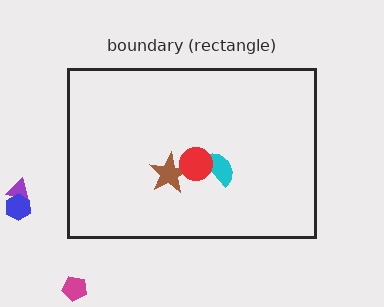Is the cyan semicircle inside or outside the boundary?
Inside.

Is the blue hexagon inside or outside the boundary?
Outside.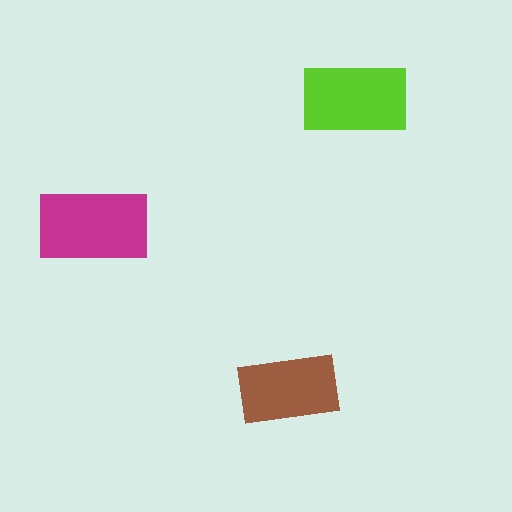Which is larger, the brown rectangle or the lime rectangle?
The lime one.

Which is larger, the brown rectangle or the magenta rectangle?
The magenta one.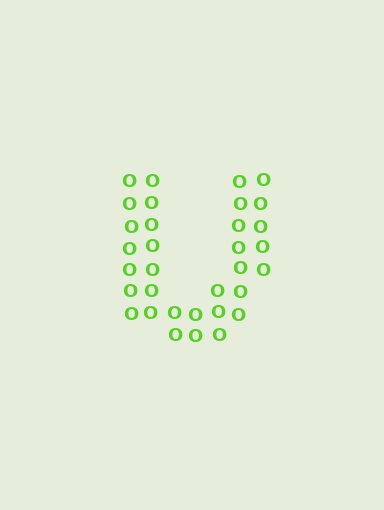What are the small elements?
The small elements are letter O's.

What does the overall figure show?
The overall figure shows the letter U.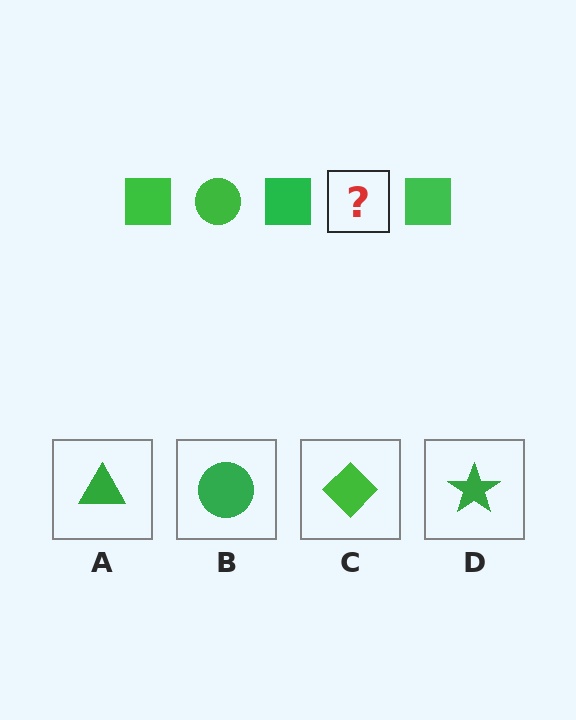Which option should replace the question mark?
Option B.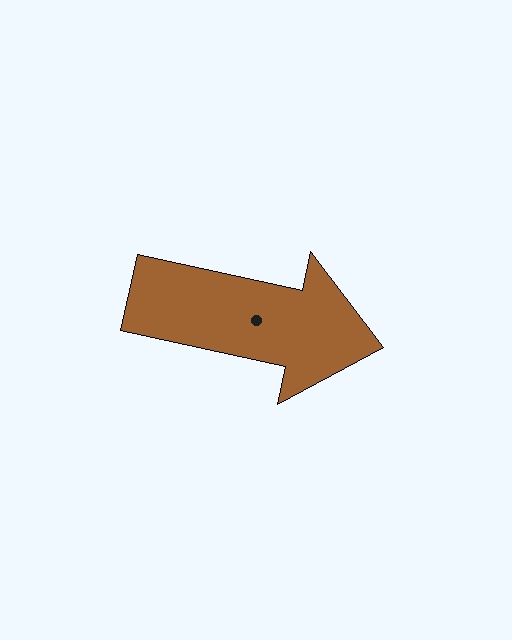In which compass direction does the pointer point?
East.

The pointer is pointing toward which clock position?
Roughly 3 o'clock.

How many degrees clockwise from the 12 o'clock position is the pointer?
Approximately 102 degrees.